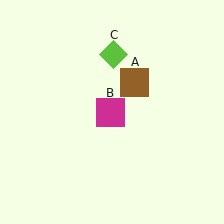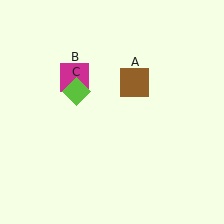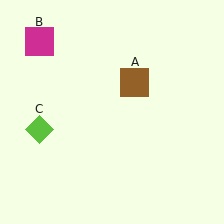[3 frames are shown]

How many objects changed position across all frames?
2 objects changed position: magenta square (object B), lime diamond (object C).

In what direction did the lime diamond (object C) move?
The lime diamond (object C) moved down and to the left.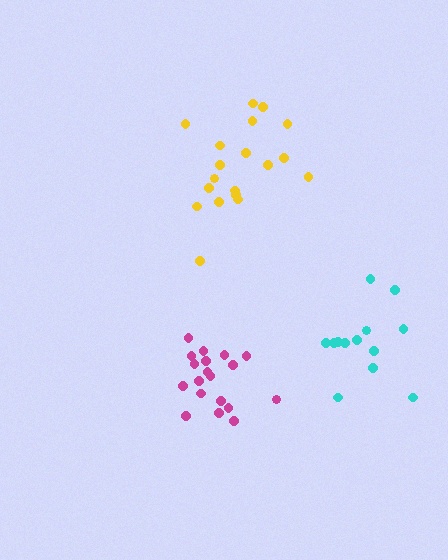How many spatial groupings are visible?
There are 3 spatial groupings.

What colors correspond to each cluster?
The clusters are colored: yellow, magenta, cyan.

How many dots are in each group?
Group 1: 19 dots, Group 2: 19 dots, Group 3: 13 dots (51 total).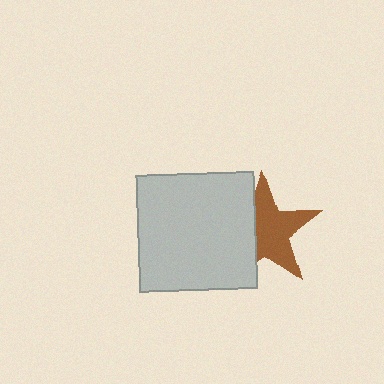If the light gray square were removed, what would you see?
You would see the complete brown star.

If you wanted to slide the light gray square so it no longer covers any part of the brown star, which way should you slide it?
Slide it left — that is the most direct way to separate the two shapes.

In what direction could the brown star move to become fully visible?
The brown star could move right. That would shift it out from behind the light gray square entirely.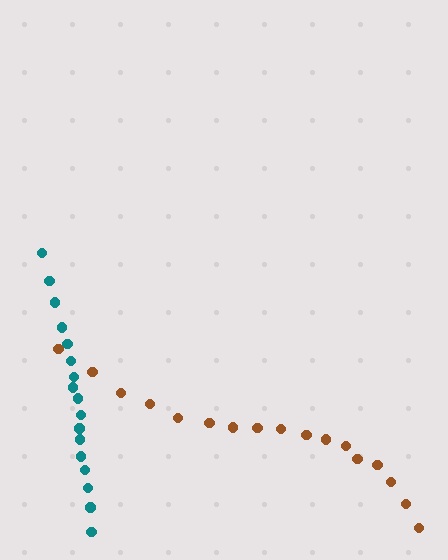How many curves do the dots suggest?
There are 2 distinct paths.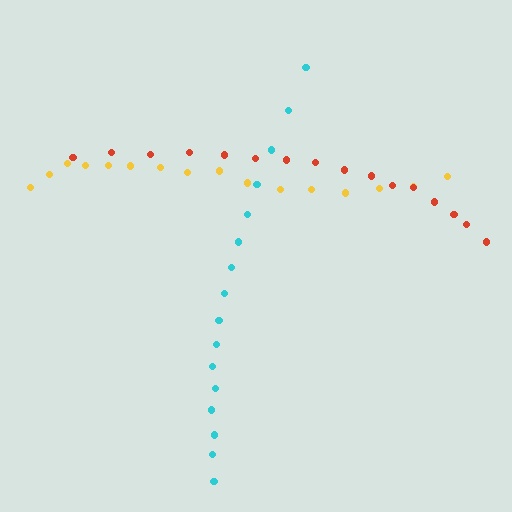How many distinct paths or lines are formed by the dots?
There are 3 distinct paths.